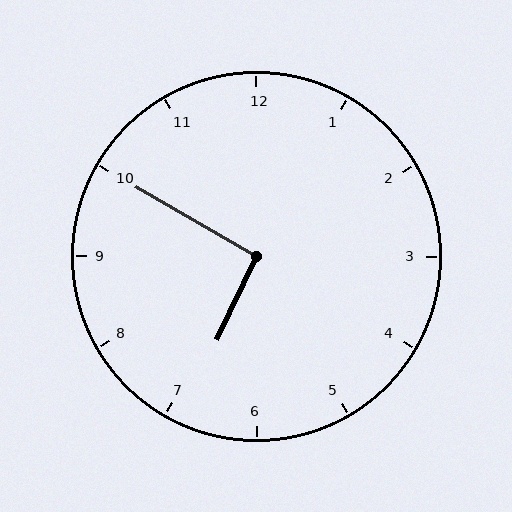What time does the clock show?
6:50.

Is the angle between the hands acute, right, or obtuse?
It is right.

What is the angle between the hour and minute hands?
Approximately 95 degrees.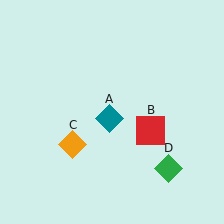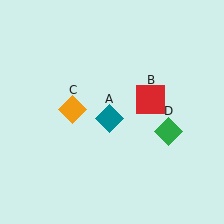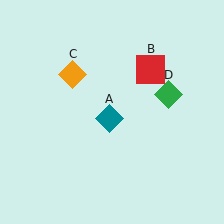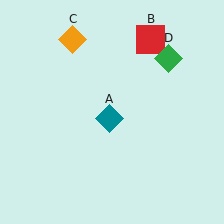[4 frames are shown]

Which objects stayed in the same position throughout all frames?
Teal diamond (object A) remained stationary.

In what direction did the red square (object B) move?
The red square (object B) moved up.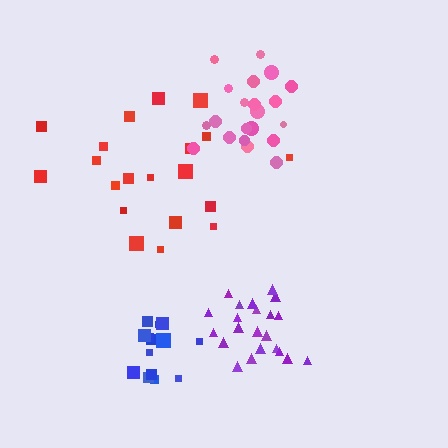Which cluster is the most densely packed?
Blue.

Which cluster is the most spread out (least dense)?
Red.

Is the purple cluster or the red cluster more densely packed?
Purple.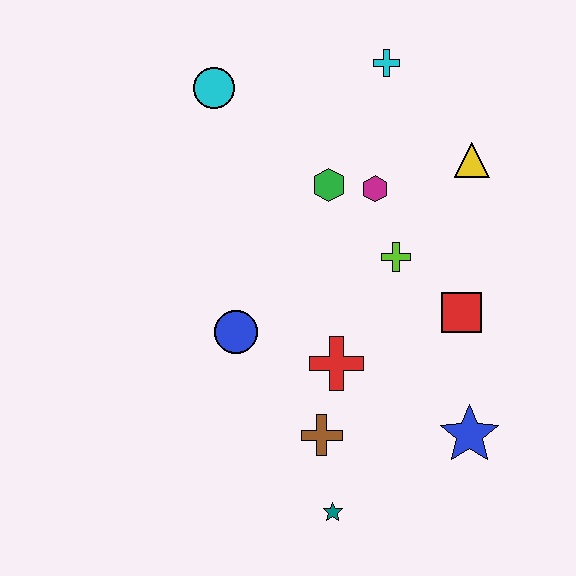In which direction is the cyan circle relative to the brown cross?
The cyan circle is above the brown cross.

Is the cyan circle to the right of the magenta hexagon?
No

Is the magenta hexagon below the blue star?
No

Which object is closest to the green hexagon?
The magenta hexagon is closest to the green hexagon.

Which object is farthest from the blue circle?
The cyan cross is farthest from the blue circle.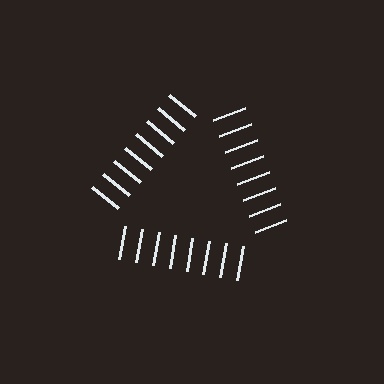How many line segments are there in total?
24 — 8 along each of the 3 edges.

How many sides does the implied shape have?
3 sides — the line-ends trace a triangle.